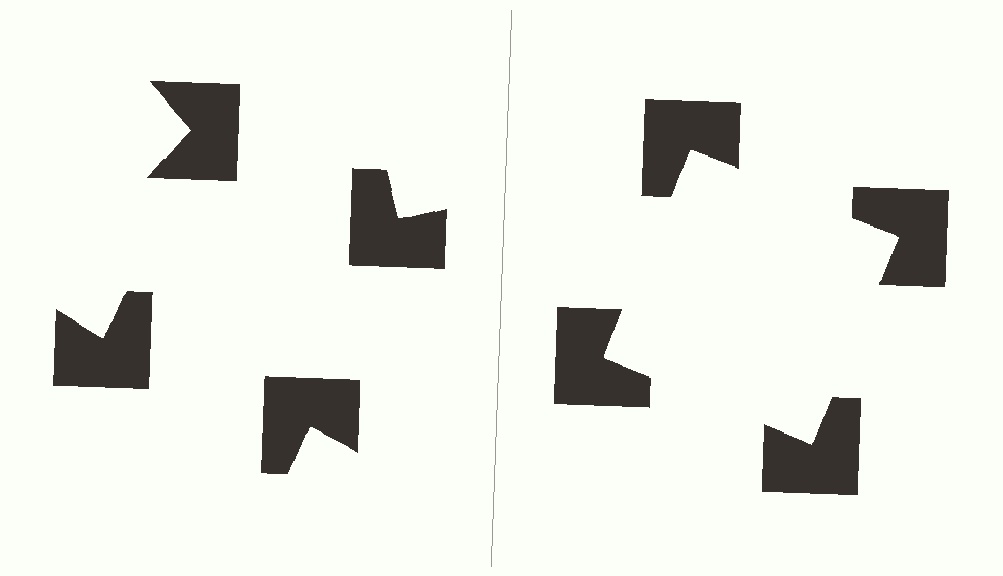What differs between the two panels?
The notched squares are positioned identically on both sides; only the wedge orientations differ. On the right they align to a square; on the left they are misaligned.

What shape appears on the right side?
An illusory square.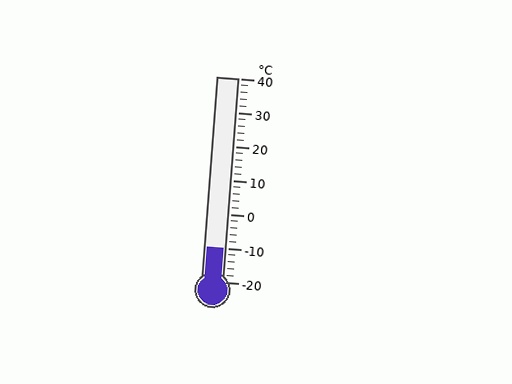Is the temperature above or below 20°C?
The temperature is below 20°C.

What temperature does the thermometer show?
The thermometer shows approximately -10°C.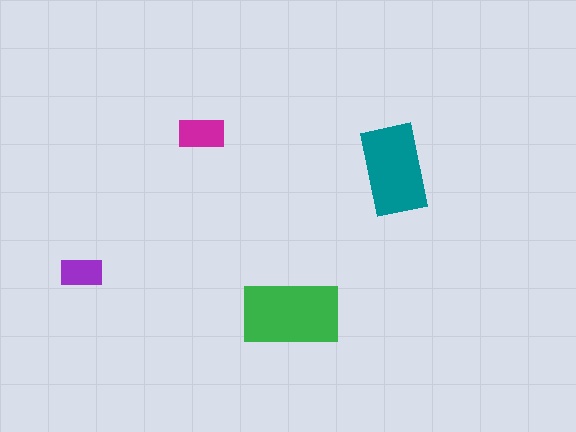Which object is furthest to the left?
The purple rectangle is leftmost.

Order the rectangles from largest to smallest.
the green one, the teal one, the magenta one, the purple one.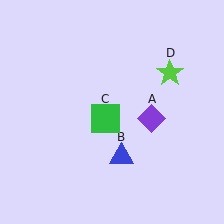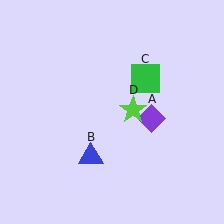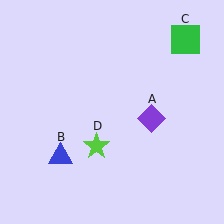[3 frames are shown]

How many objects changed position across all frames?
3 objects changed position: blue triangle (object B), green square (object C), lime star (object D).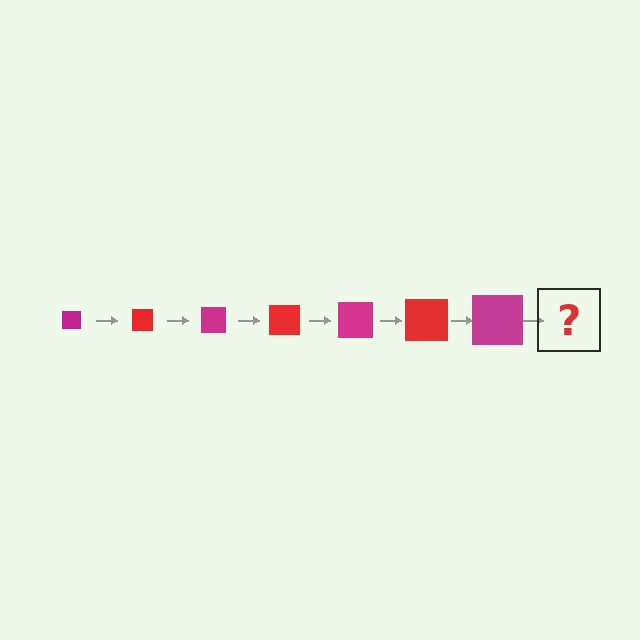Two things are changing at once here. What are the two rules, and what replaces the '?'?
The two rules are that the square grows larger each step and the color cycles through magenta and red. The '?' should be a red square, larger than the previous one.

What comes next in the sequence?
The next element should be a red square, larger than the previous one.